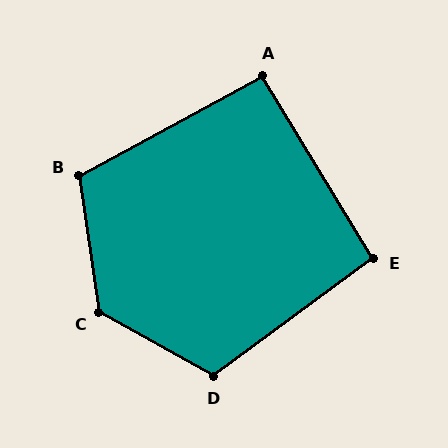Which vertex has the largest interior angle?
C, at approximately 128 degrees.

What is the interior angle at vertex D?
Approximately 114 degrees (obtuse).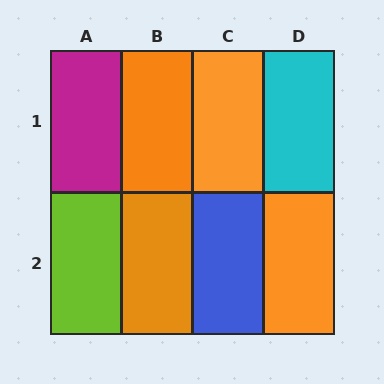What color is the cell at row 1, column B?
Orange.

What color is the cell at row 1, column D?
Cyan.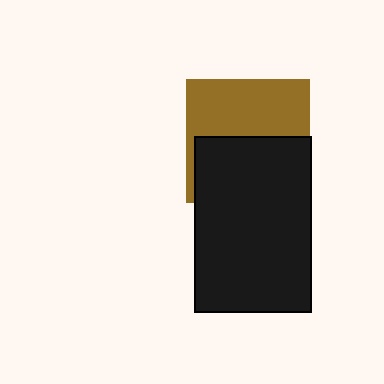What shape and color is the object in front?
The object in front is a black rectangle.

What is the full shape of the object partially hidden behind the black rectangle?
The partially hidden object is a brown square.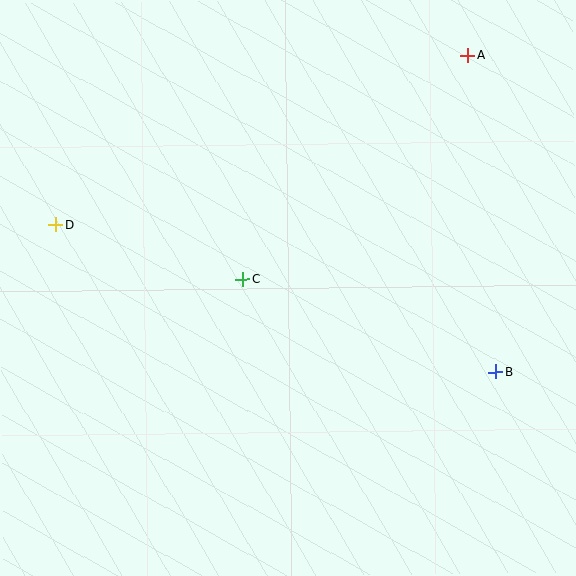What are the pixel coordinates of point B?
Point B is at (496, 372).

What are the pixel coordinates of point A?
Point A is at (468, 55).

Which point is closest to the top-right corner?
Point A is closest to the top-right corner.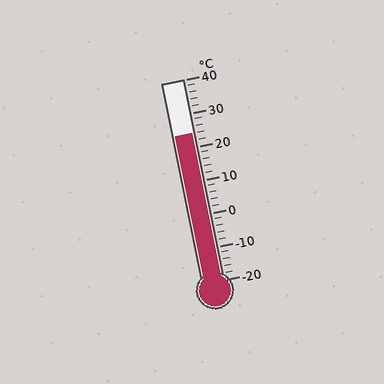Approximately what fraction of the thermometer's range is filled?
The thermometer is filled to approximately 75% of its range.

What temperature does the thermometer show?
The thermometer shows approximately 24°C.